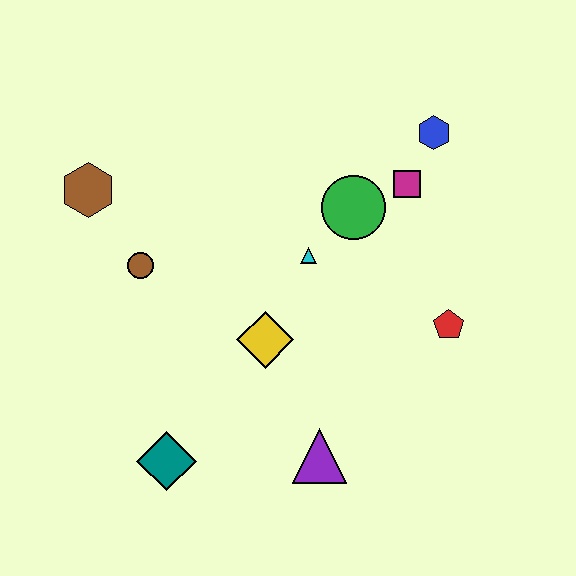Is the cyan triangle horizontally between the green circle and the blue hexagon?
No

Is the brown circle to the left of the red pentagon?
Yes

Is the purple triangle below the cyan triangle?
Yes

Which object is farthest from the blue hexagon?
The teal diamond is farthest from the blue hexagon.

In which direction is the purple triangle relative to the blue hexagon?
The purple triangle is below the blue hexagon.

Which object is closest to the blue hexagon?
The magenta square is closest to the blue hexagon.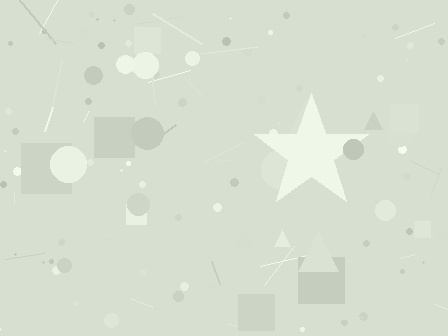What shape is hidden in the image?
A star is hidden in the image.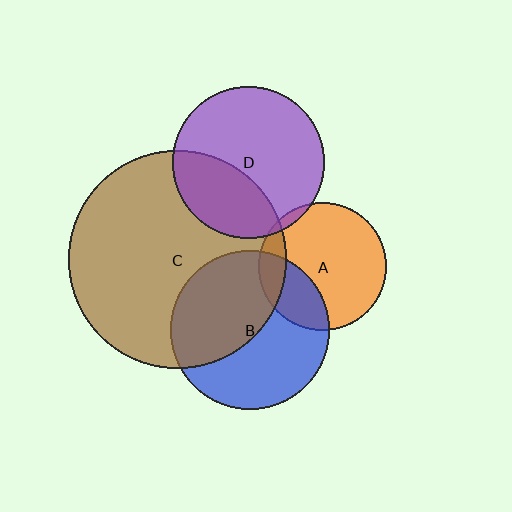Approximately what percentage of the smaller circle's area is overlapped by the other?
Approximately 15%.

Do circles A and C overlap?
Yes.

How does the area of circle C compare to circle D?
Approximately 2.1 times.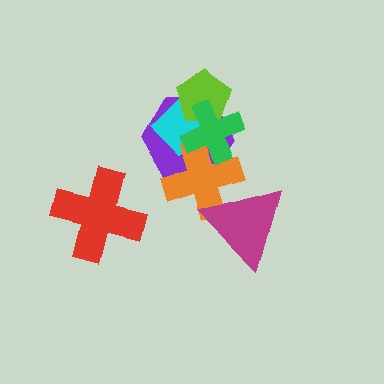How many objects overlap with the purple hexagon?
4 objects overlap with the purple hexagon.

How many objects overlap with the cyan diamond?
4 objects overlap with the cyan diamond.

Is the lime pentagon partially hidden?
Yes, it is partially covered by another shape.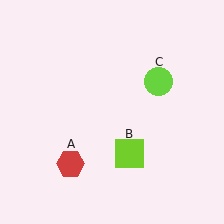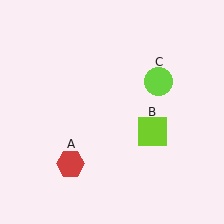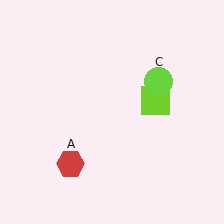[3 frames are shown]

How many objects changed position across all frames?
1 object changed position: lime square (object B).